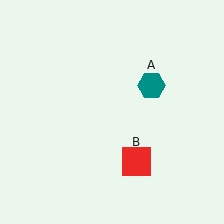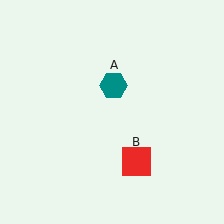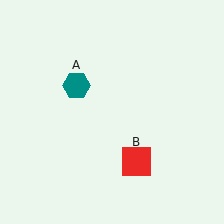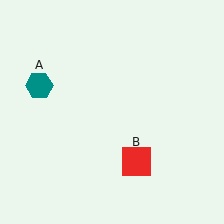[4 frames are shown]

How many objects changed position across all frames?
1 object changed position: teal hexagon (object A).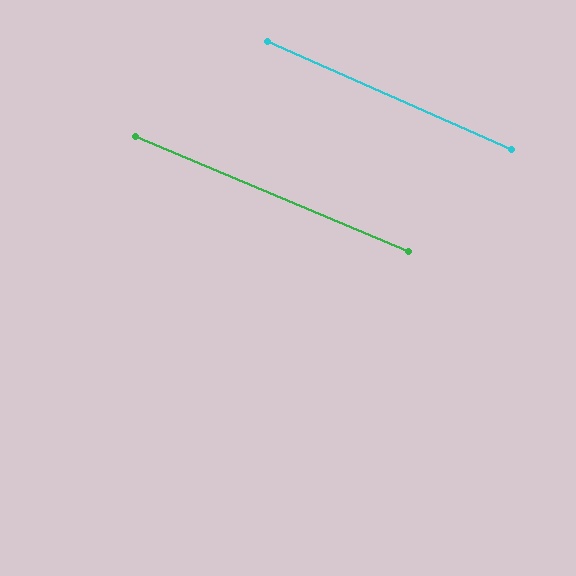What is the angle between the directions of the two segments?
Approximately 1 degree.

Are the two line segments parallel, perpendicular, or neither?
Parallel — their directions differ by only 0.8°.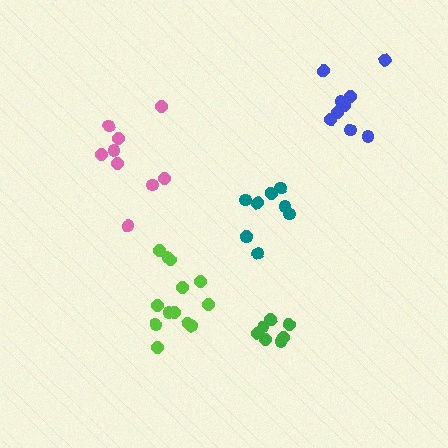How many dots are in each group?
Group 1: 7 dots, Group 2: 9 dots, Group 3: 9 dots, Group 4: 9 dots, Group 5: 13 dots (47 total).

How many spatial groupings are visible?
There are 5 spatial groupings.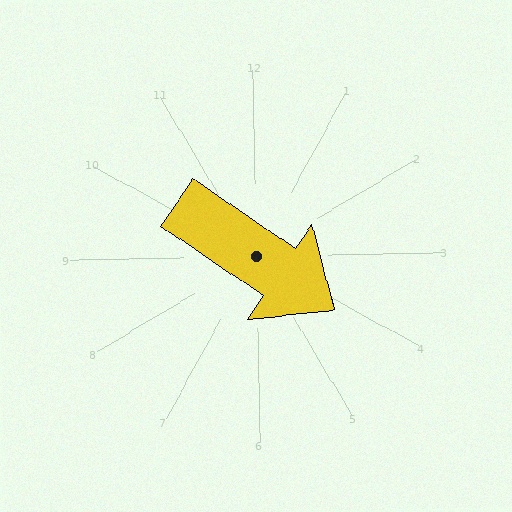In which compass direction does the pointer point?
Southeast.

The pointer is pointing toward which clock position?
Roughly 4 o'clock.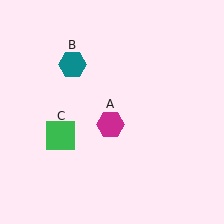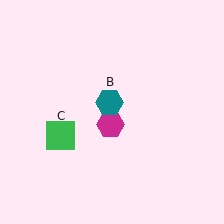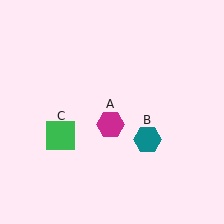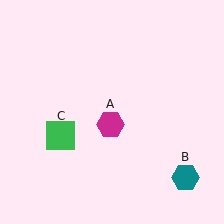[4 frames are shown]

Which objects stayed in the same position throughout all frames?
Magenta hexagon (object A) and green square (object C) remained stationary.